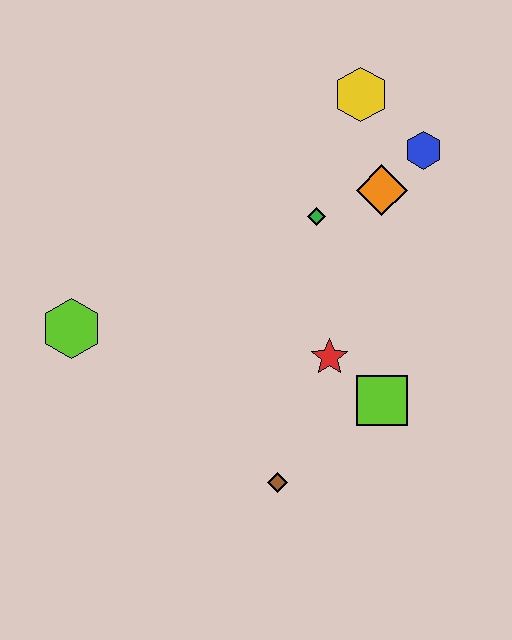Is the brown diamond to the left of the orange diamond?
Yes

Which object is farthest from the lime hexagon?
The blue hexagon is farthest from the lime hexagon.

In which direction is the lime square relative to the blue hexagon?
The lime square is below the blue hexagon.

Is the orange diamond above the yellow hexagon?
No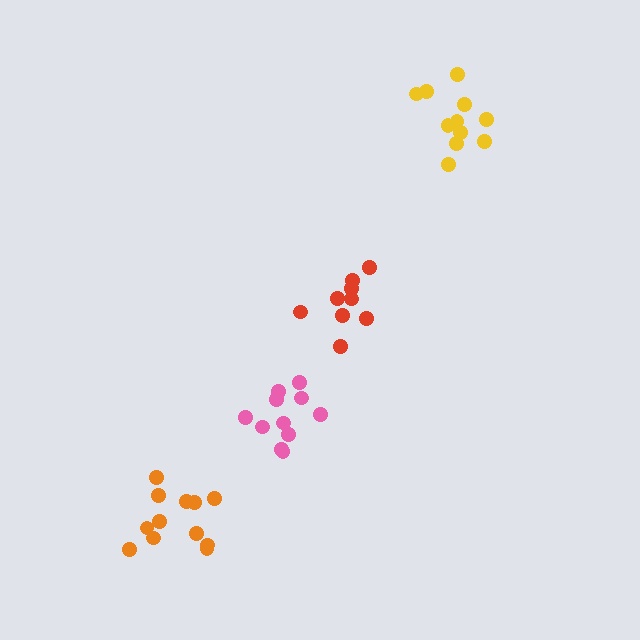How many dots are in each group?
Group 1: 11 dots, Group 2: 9 dots, Group 3: 11 dots, Group 4: 12 dots (43 total).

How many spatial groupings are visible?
There are 4 spatial groupings.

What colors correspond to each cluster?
The clusters are colored: pink, red, yellow, orange.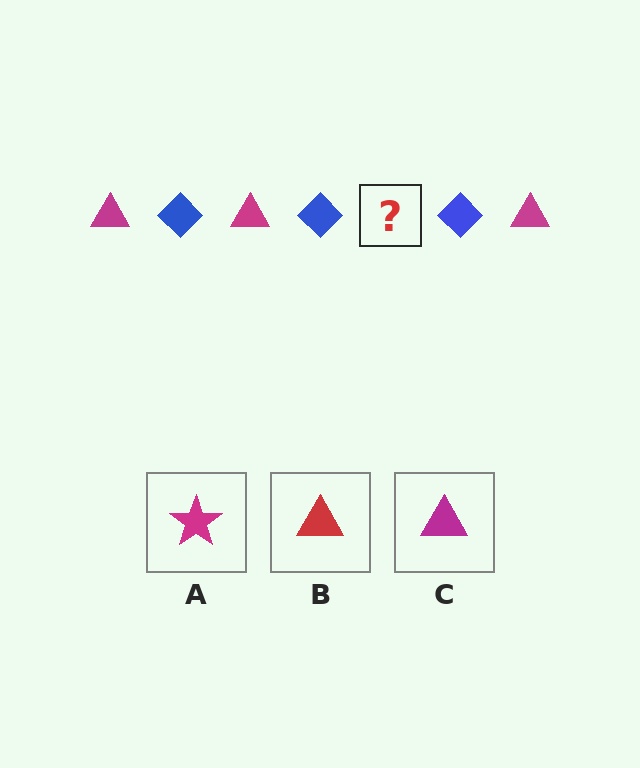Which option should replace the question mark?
Option C.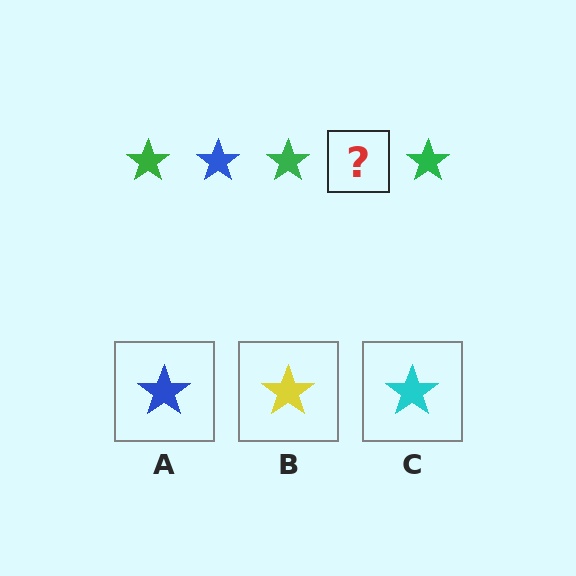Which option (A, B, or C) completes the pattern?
A.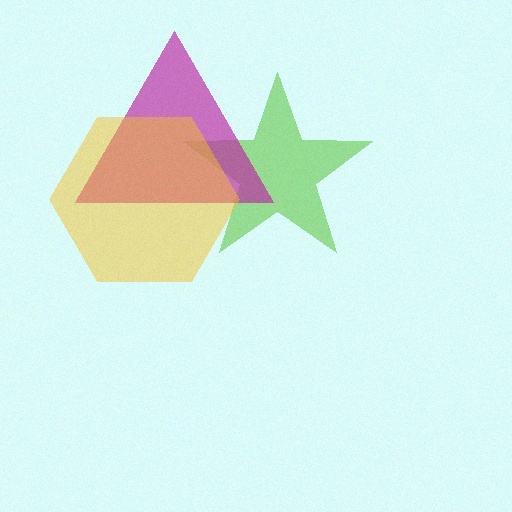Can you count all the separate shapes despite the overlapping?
Yes, there are 3 separate shapes.